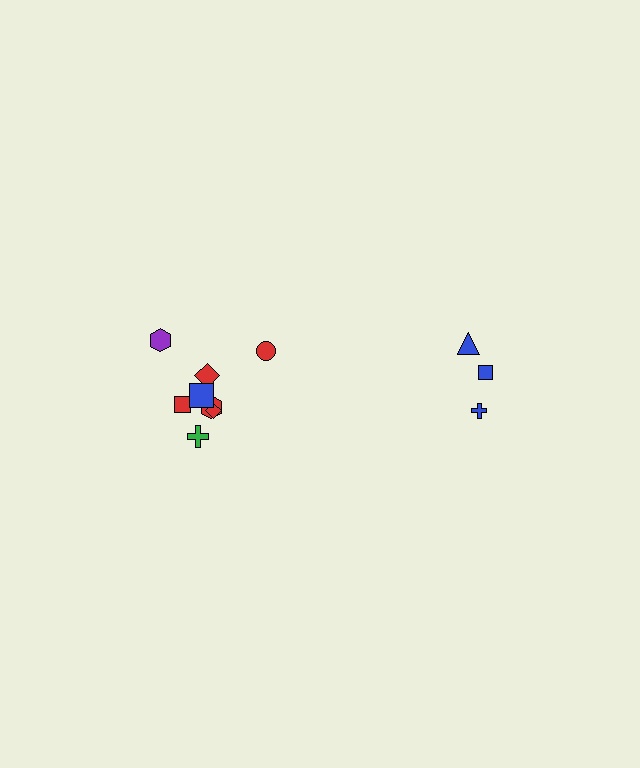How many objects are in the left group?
There are 8 objects.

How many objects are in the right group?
There are 3 objects.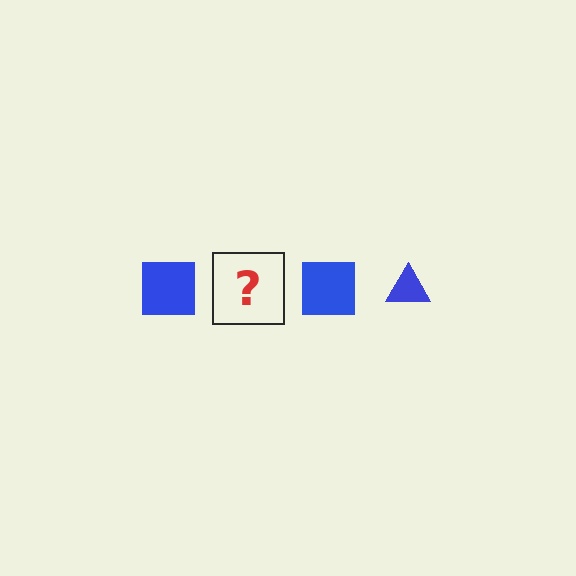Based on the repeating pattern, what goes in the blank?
The blank should be a blue triangle.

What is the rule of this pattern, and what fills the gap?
The rule is that the pattern cycles through square, triangle shapes in blue. The gap should be filled with a blue triangle.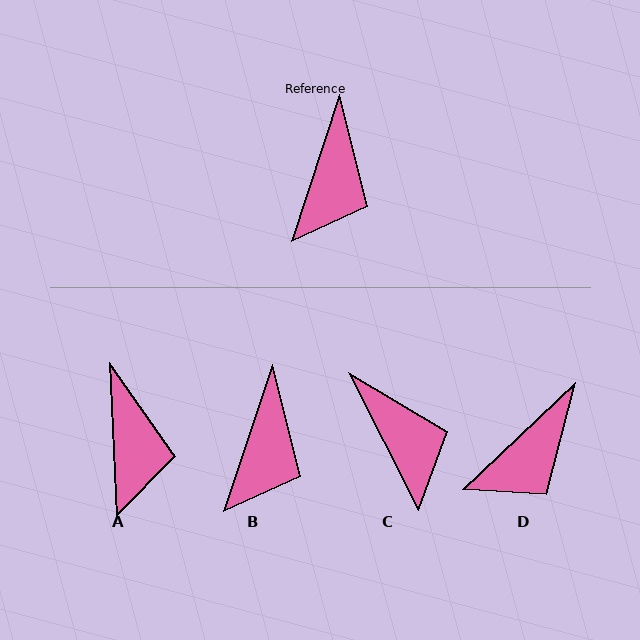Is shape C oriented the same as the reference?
No, it is off by about 45 degrees.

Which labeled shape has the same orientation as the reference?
B.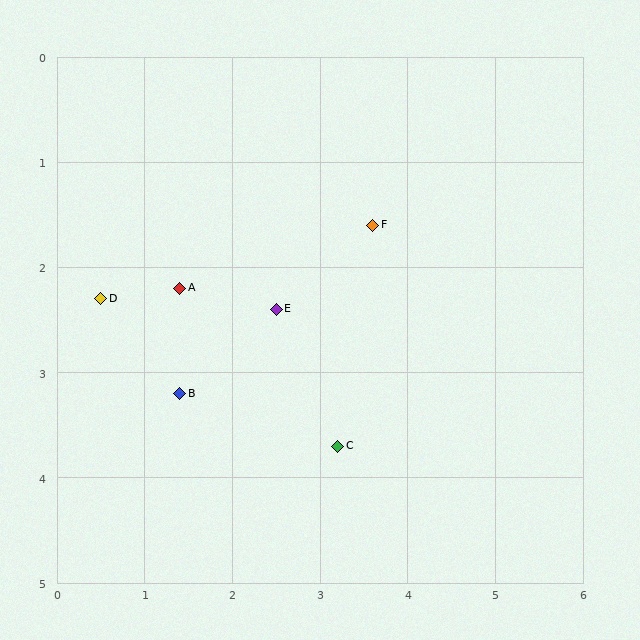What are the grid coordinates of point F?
Point F is at approximately (3.6, 1.6).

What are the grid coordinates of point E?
Point E is at approximately (2.5, 2.4).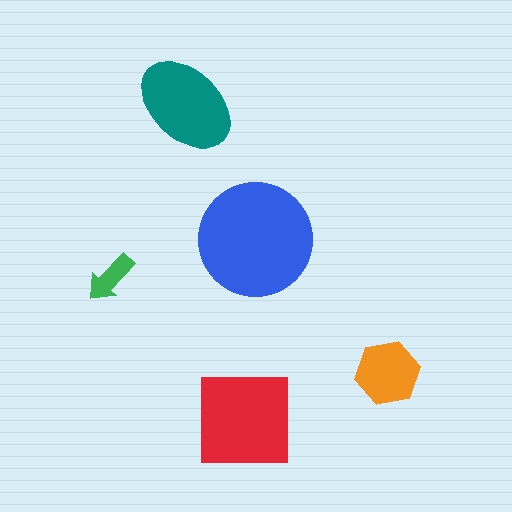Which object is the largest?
The blue circle.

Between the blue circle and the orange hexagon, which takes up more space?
The blue circle.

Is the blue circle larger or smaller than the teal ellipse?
Larger.